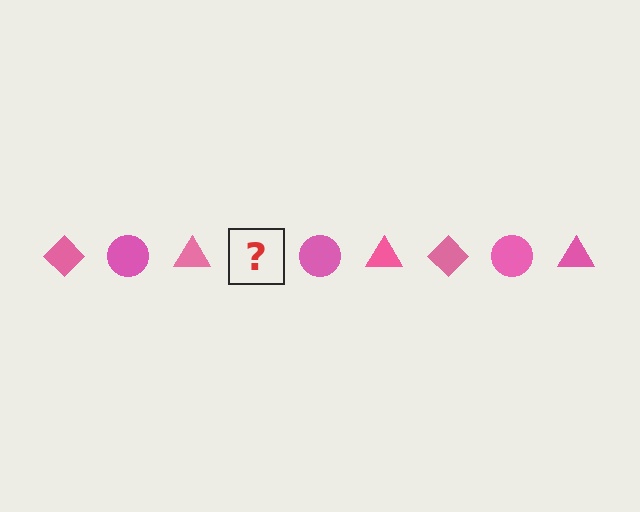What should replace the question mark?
The question mark should be replaced with a pink diamond.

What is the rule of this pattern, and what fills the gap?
The rule is that the pattern cycles through diamond, circle, triangle shapes in pink. The gap should be filled with a pink diamond.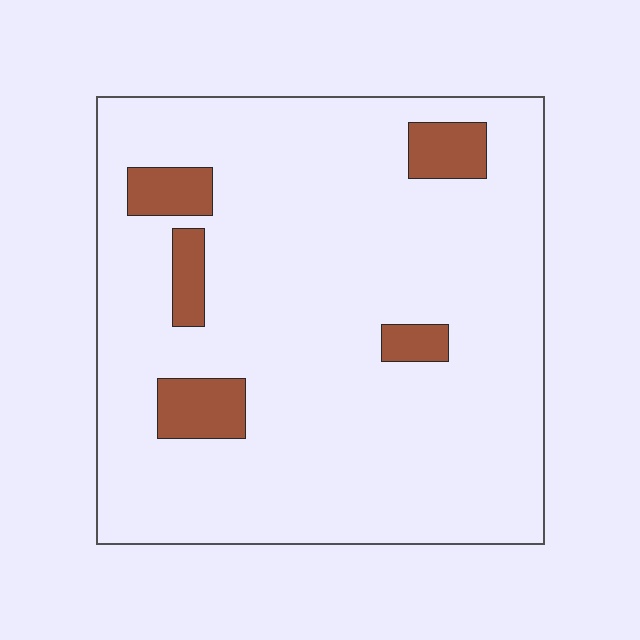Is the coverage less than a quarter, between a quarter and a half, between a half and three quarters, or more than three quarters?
Less than a quarter.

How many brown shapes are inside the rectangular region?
5.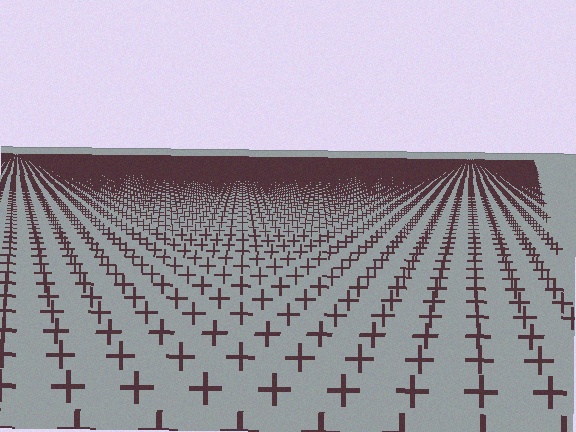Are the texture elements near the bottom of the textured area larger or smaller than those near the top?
Larger. Near the bottom, elements are closer to the viewer and appear at a bigger on-screen size.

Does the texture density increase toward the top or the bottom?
Density increases toward the top.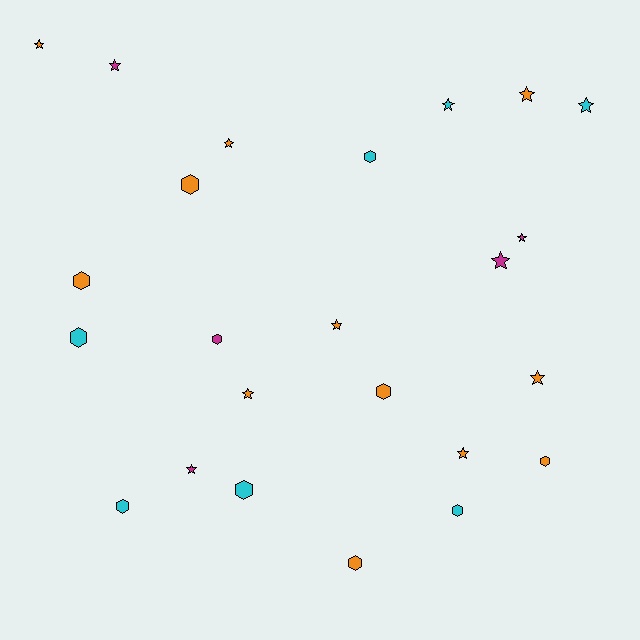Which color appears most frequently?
Orange, with 12 objects.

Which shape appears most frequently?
Star, with 13 objects.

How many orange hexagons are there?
There are 5 orange hexagons.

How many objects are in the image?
There are 24 objects.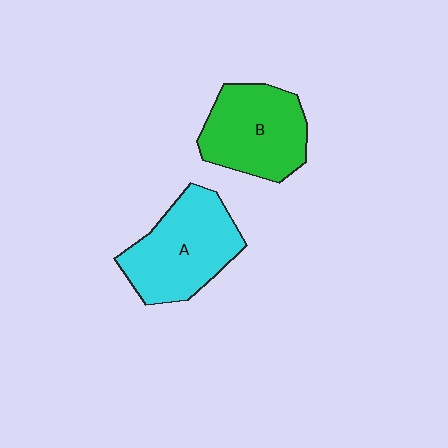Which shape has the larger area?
Shape A (cyan).